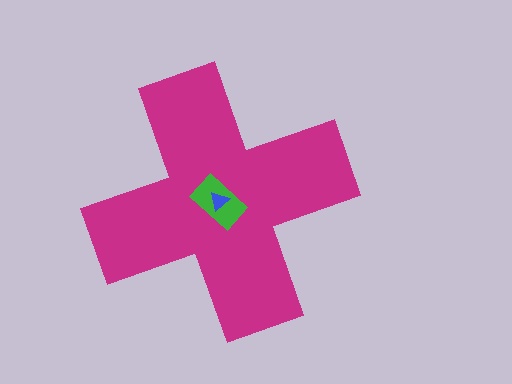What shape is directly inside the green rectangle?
The blue triangle.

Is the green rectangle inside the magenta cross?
Yes.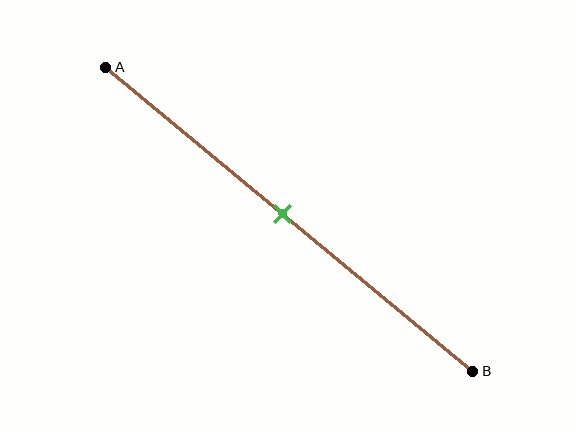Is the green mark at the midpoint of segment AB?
Yes, the mark is approximately at the midpoint.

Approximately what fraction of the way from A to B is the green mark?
The green mark is approximately 50% of the way from A to B.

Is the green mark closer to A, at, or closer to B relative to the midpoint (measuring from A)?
The green mark is approximately at the midpoint of segment AB.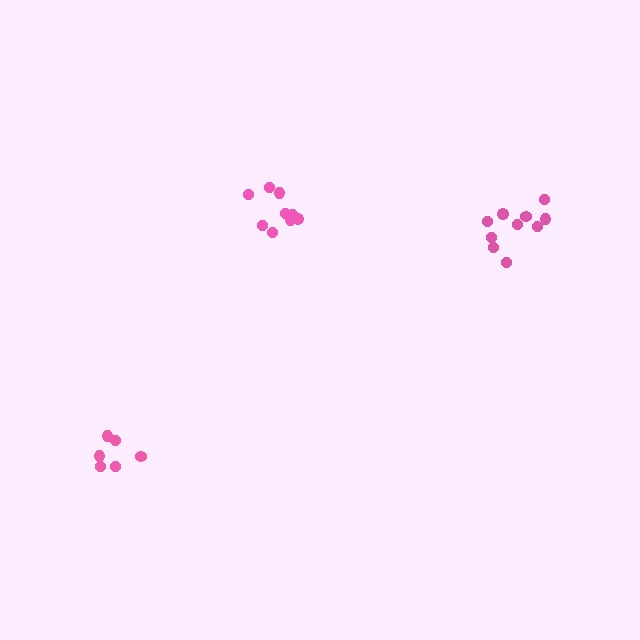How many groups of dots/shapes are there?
There are 3 groups.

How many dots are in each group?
Group 1: 6 dots, Group 2: 9 dots, Group 3: 10 dots (25 total).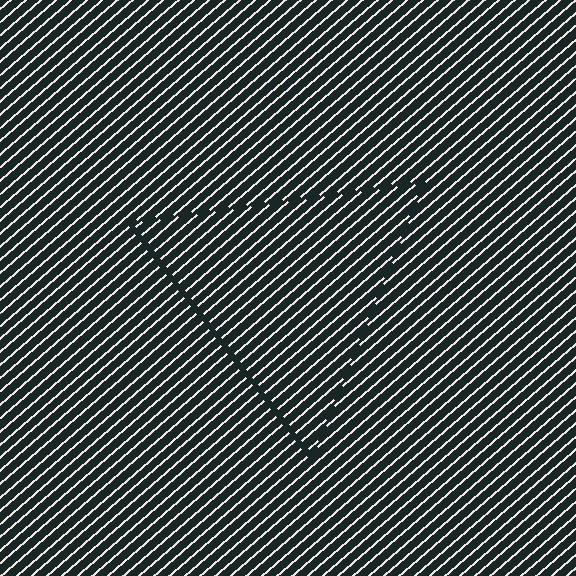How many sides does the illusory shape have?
3 sides — the line-ends trace a triangle.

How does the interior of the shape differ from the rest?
The interior of the shape contains the same grating, shifted by half a period — the contour is defined by the phase discontinuity where line-ends from the inner and outer gratings abut.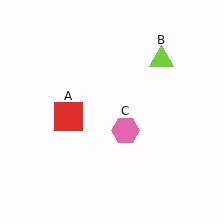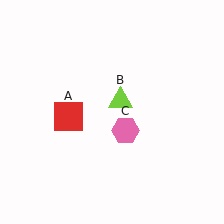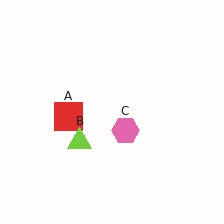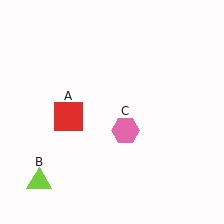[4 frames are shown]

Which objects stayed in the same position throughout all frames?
Red square (object A) and pink hexagon (object C) remained stationary.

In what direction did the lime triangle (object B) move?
The lime triangle (object B) moved down and to the left.